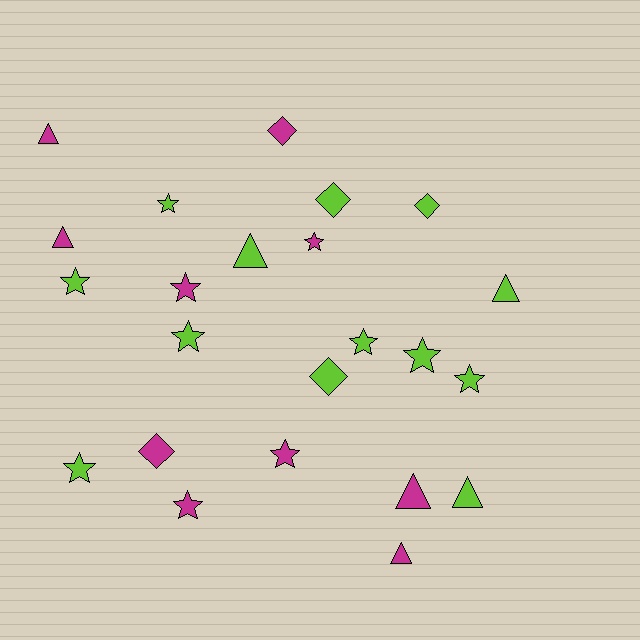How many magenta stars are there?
There are 4 magenta stars.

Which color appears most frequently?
Lime, with 13 objects.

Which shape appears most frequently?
Star, with 11 objects.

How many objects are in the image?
There are 23 objects.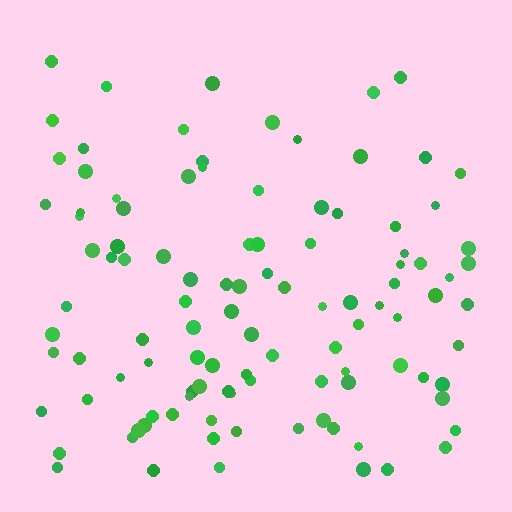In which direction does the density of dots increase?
From top to bottom, with the bottom side densest.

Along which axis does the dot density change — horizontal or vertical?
Vertical.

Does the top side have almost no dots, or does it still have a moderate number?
Still a moderate number, just noticeably fewer than the bottom.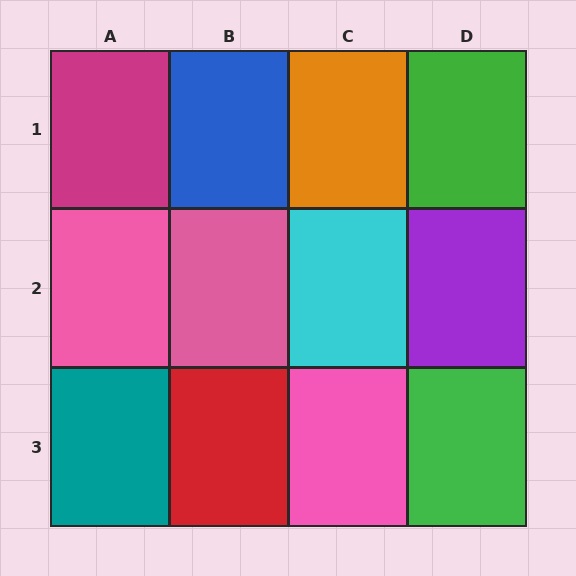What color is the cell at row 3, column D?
Green.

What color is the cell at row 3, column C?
Pink.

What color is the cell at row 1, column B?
Blue.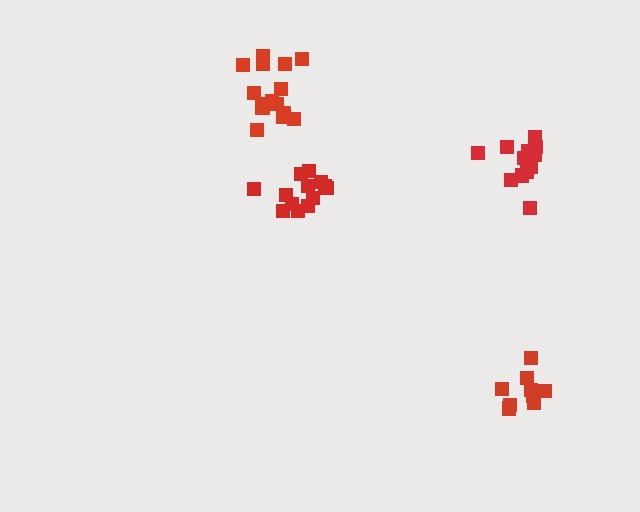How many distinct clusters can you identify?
There are 4 distinct clusters.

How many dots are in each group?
Group 1: 13 dots, Group 2: 15 dots, Group 3: 13 dots, Group 4: 10 dots (51 total).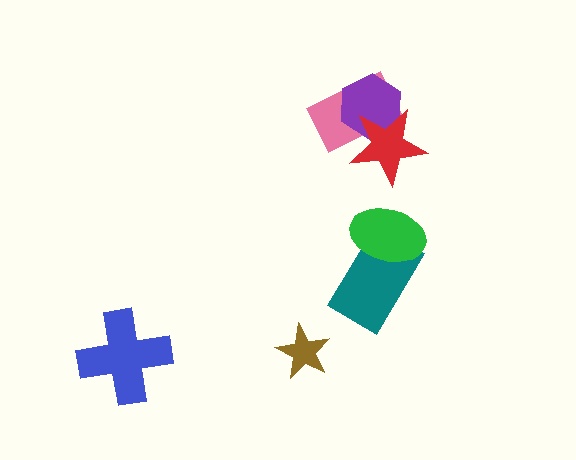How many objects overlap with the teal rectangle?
1 object overlaps with the teal rectangle.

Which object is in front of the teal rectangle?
The green ellipse is in front of the teal rectangle.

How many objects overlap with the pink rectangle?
2 objects overlap with the pink rectangle.